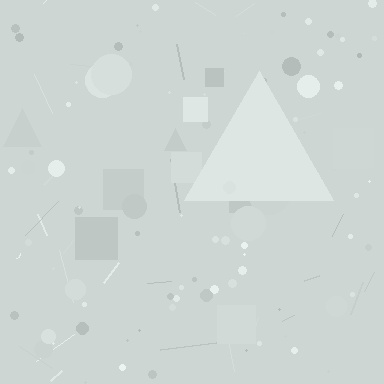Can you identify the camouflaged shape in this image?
The camouflaged shape is a triangle.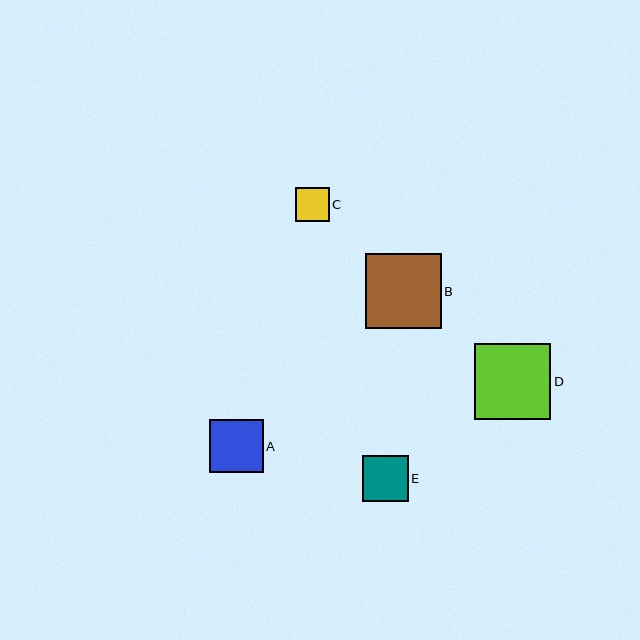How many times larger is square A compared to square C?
Square A is approximately 1.6 times the size of square C.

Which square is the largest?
Square D is the largest with a size of approximately 76 pixels.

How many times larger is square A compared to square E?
Square A is approximately 1.2 times the size of square E.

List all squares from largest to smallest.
From largest to smallest: D, B, A, E, C.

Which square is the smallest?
Square C is the smallest with a size of approximately 34 pixels.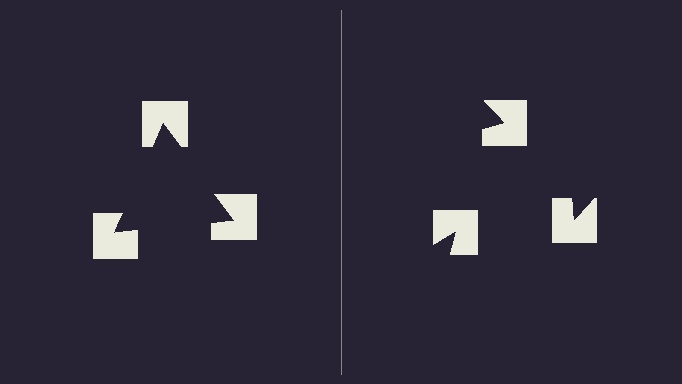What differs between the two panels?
The notched squares are positioned identically on both sides; only the wedge orientations differ. On the left they align to a triangle; on the right they are misaligned.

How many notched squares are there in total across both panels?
6 — 3 on each side.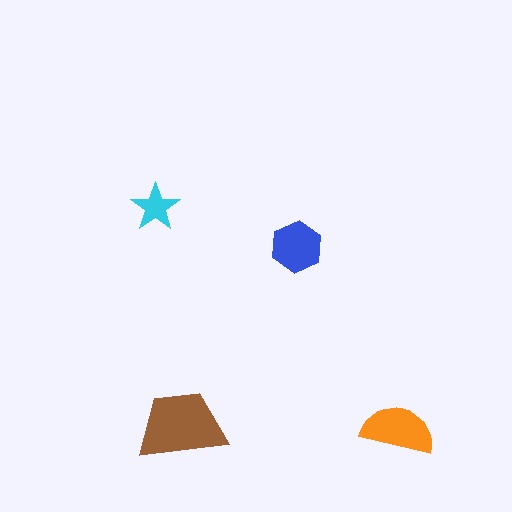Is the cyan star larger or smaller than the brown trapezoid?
Smaller.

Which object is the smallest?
The cyan star.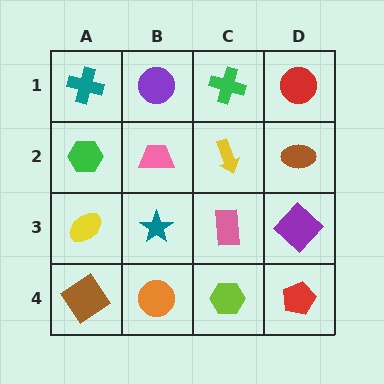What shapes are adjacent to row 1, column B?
A pink trapezoid (row 2, column B), a teal cross (row 1, column A), a green cross (row 1, column C).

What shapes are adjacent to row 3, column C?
A yellow arrow (row 2, column C), a lime hexagon (row 4, column C), a teal star (row 3, column B), a purple diamond (row 3, column D).